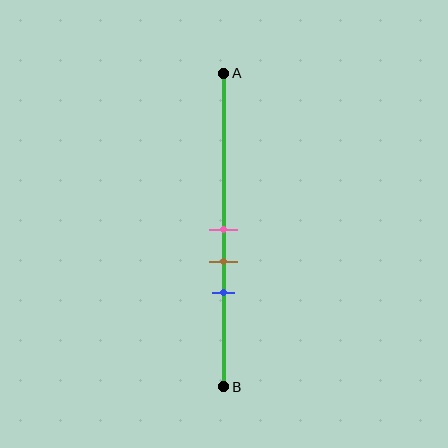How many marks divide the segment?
There are 3 marks dividing the segment.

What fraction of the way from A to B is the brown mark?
The brown mark is approximately 60% (0.6) of the way from A to B.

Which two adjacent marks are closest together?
The pink and brown marks are the closest adjacent pair.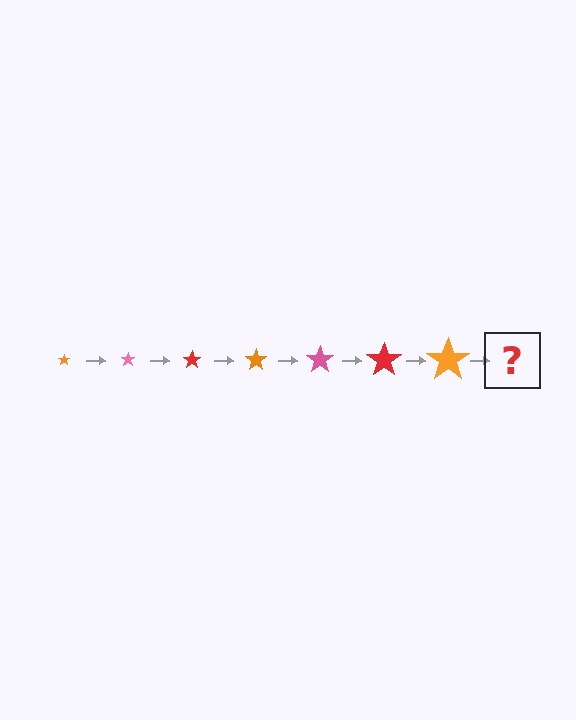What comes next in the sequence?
The next element should be a pink star, larger than the previous one.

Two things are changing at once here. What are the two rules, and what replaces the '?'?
The two rules are that the star grows larger each step and the color cycles through orange, pink, and red. The '?' should be a pink star, larger than the previous one.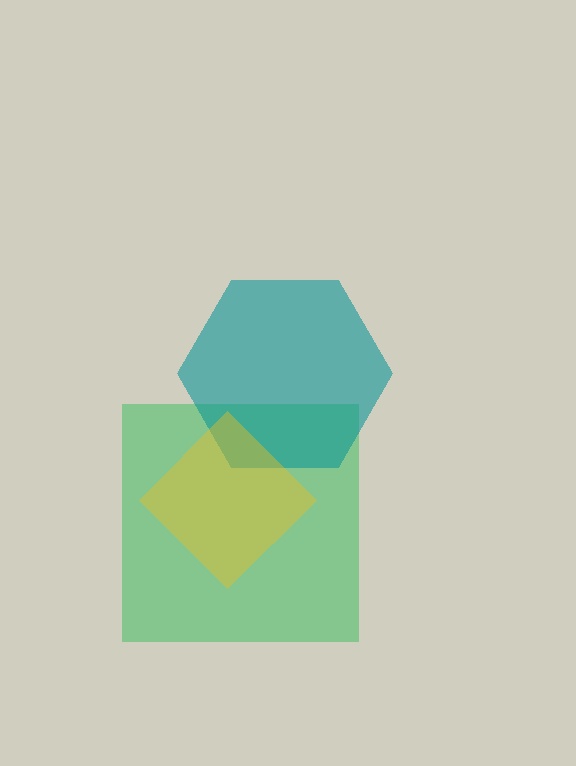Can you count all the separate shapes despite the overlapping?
Yes, there are 3 separate shapes.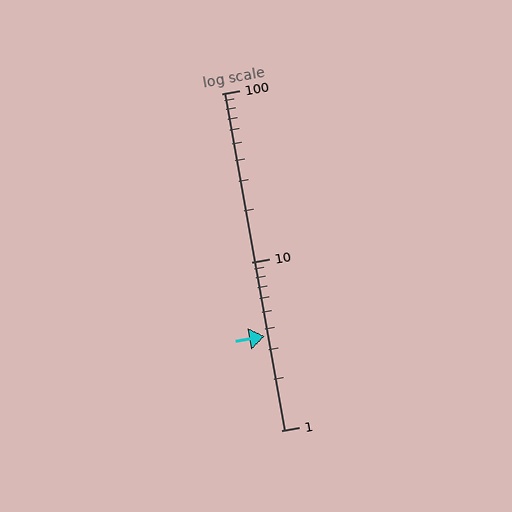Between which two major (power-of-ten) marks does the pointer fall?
The pointer is between 1 and 10.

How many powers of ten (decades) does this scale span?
The scale spans 2 decades, from 1 to 100.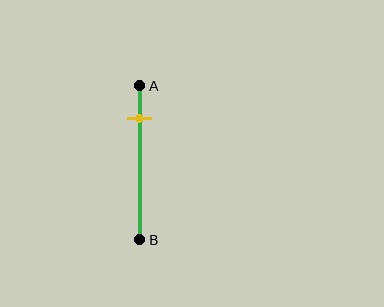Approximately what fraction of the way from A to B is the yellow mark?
The yellow mark is approximately 20% of the way from A to B.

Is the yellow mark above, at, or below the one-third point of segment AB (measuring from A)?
The yellow mark is above the one-third point of segment AB.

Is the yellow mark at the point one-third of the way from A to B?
No, the mark is at about 20% from A, not at the 33% one-third point.